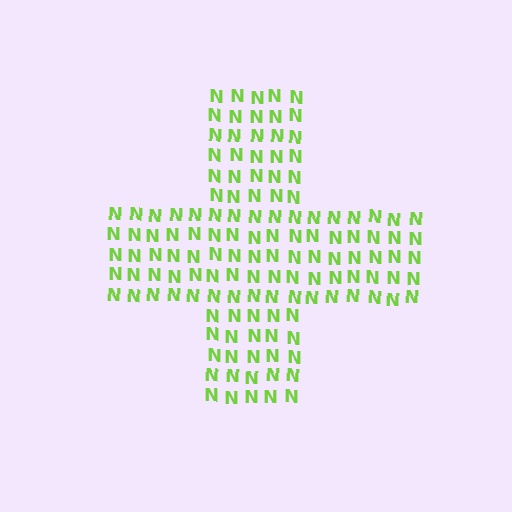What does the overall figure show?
The overall figure shows a cross.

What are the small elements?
The small elements are letter N's.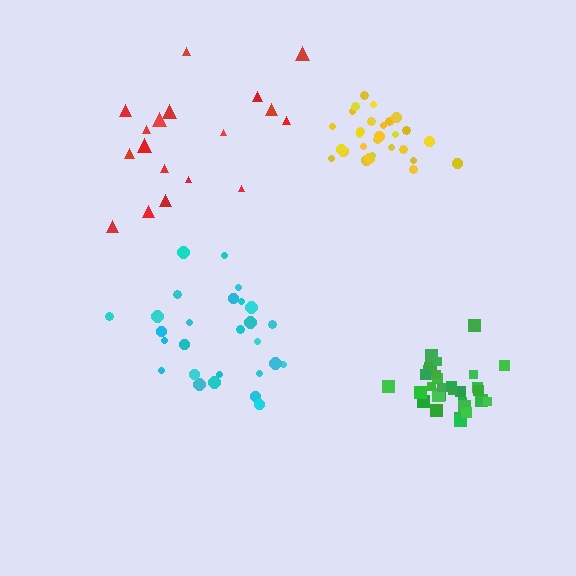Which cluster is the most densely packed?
Green.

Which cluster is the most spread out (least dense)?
Red.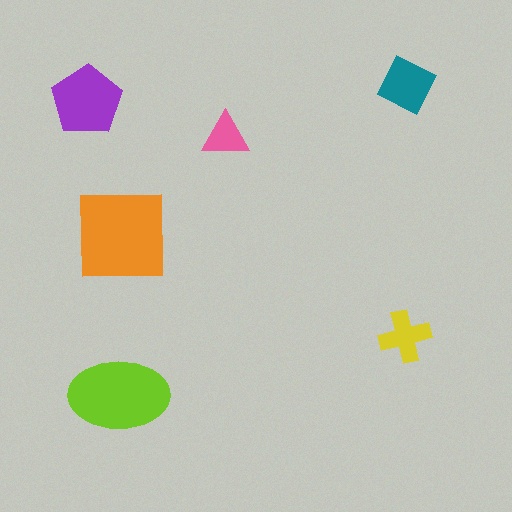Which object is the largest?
The orange square.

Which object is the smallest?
The pink triangle.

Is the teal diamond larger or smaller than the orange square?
Smaller.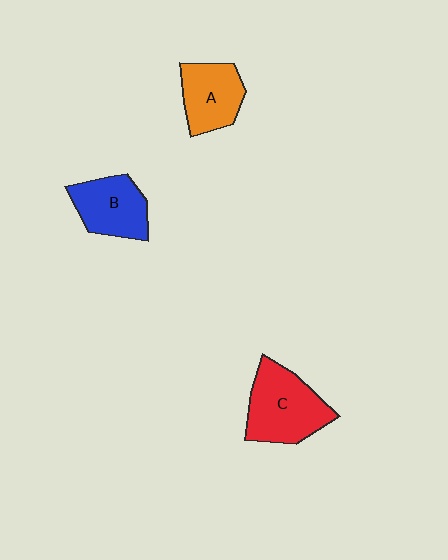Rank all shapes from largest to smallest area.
From largest to smallest: C (red), B (blue), A (orange).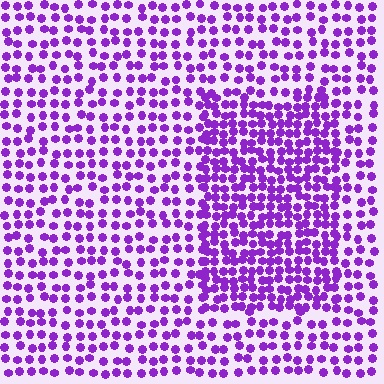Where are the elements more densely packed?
The elements are more densely packed inside the rectangle boundary.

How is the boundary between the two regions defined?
The boundary is defined by a change in element density (approximately 1.8x ratio). All elements are the same color, size, and shape.